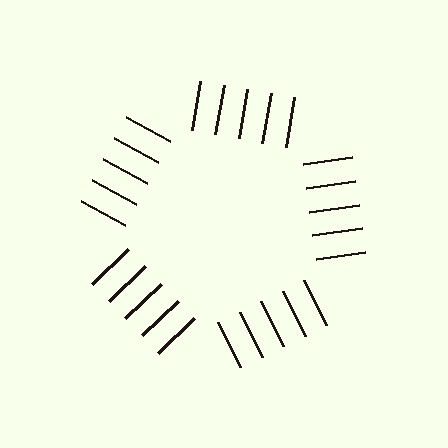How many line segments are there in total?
25 — 5 along each of the 5 edges.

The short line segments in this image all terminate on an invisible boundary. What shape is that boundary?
An illusory pentagon — the line segments terminate on its edges but no continuous stroke is drawn.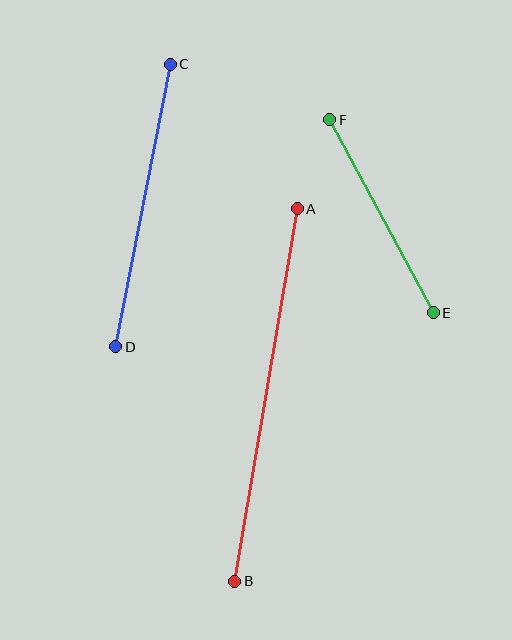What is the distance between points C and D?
The distance is approximately 288 pixels.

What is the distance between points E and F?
The distance is approximately 219 pixels.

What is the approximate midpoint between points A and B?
The midpoint is at approximately (266, 395) pixels.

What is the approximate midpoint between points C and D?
The midpoint is at approximately (143, 205) pixels.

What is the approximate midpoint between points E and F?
The midpoint is at approximately (382, 216) pixels.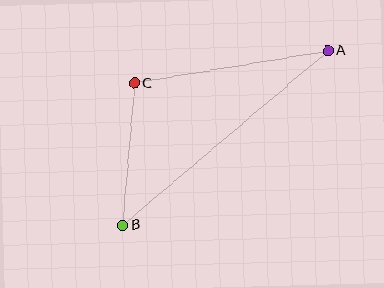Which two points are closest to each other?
Points B and C are closest to each other.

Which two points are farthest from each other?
Points A and B are farthest from each other.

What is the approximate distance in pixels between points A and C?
The distance between A and C is approximately 196 pixels.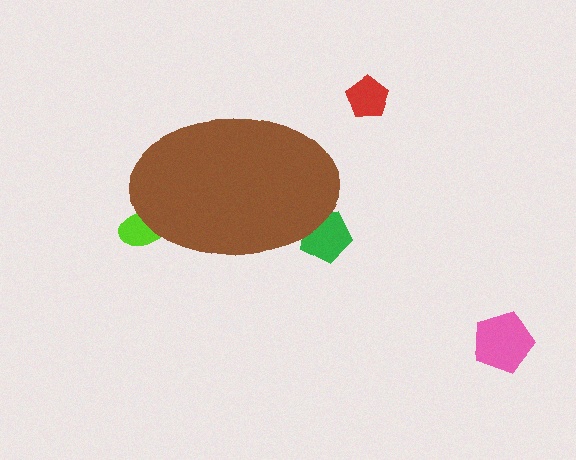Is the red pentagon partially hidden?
No, the red pentagon is fully visible.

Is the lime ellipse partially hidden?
Yes, the lime ellipse is partially hidden behind the brown ellipse.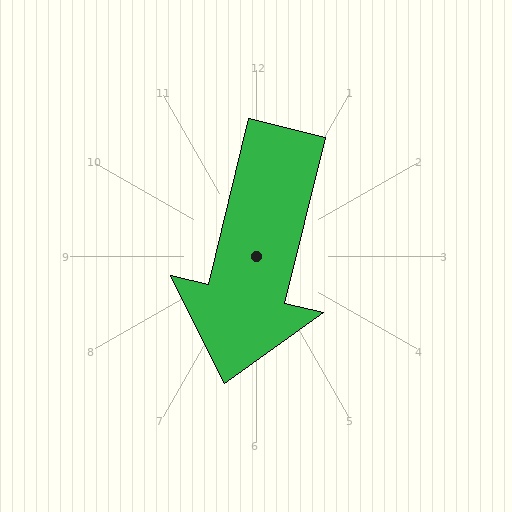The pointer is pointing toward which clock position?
Roughly 6 o'clock.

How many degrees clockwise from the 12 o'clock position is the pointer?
Approximately 194 degrees.